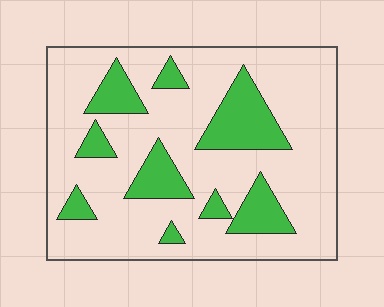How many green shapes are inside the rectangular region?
9.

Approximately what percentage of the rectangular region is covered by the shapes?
Approximately 20%.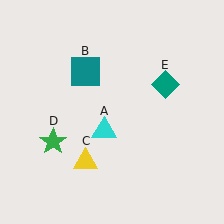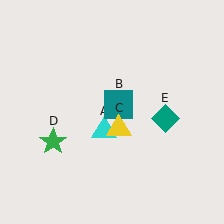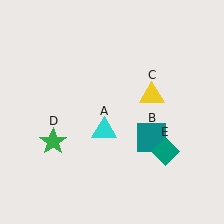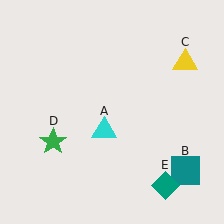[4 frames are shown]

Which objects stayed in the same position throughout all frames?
Cyan triangle (object A) and green star (object D) remained stationary.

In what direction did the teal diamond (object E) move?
The teal diamond (object E) moved down.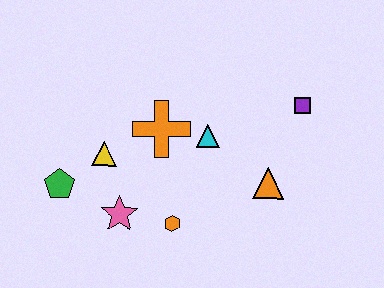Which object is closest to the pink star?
The orange hexagon is closest to the pink star.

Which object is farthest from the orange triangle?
The green pentagon is farthest from the orange triangle.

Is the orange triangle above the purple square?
No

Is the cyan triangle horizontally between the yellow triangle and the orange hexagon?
No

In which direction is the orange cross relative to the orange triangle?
The orange cross is to the left of the orange triangle.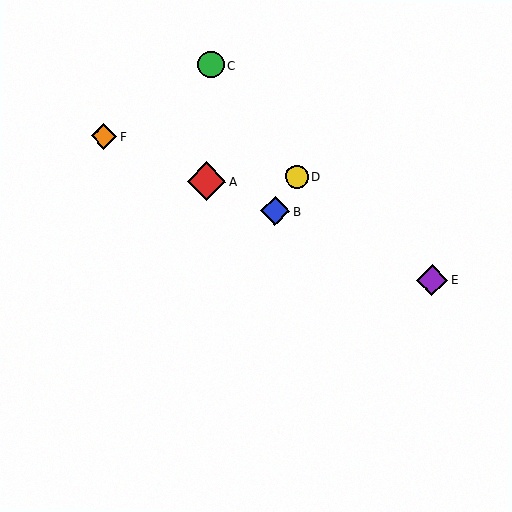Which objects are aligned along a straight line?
Objects A, B, E, F are aligned along a straight line.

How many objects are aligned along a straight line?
4 objects (A, B, E, F) are aligned along a straight line.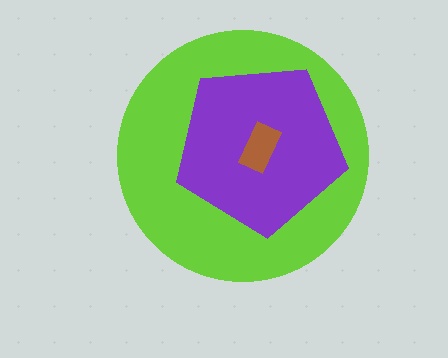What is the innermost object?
The brown rectangle.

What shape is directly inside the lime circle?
The purple pentagon.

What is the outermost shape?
The lime circle.